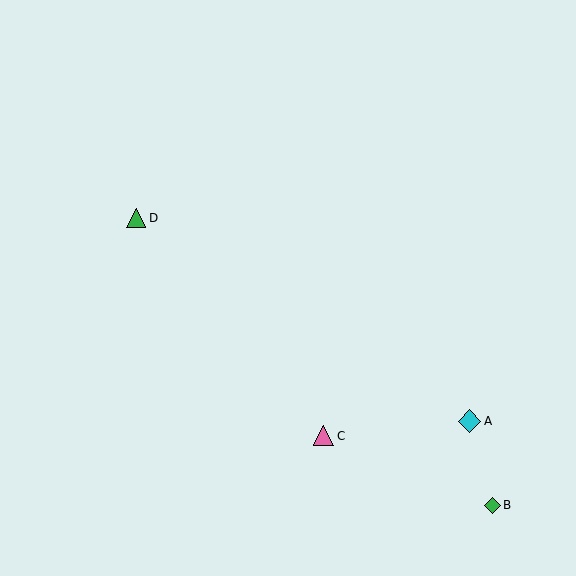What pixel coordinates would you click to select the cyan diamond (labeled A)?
Click at (470, 421) to select the cyan diamond A.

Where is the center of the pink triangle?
The center of the pink triangle is at (324, 436).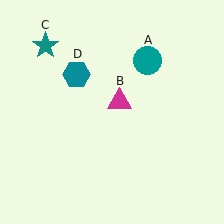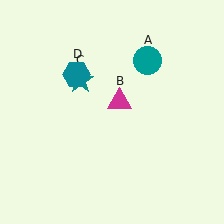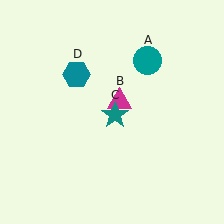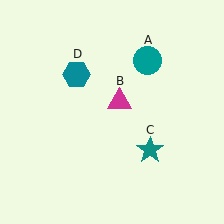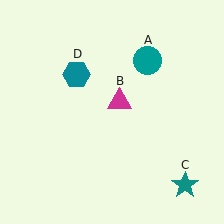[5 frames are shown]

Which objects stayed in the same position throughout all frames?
Teal circle (object A) and magenta triangle (object B) and teal hexagon (object D) remained stationary.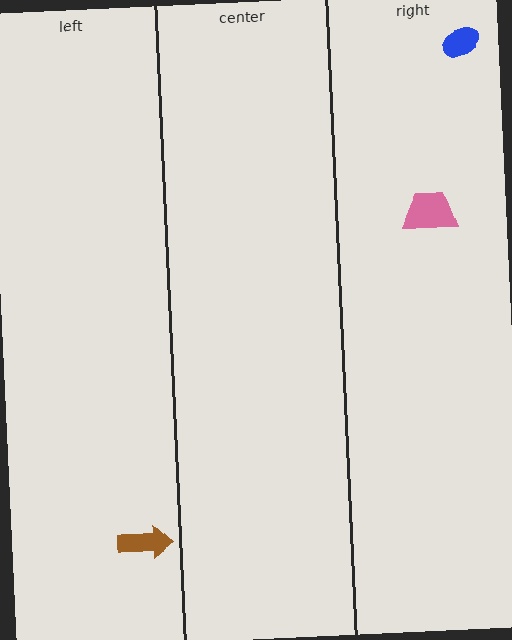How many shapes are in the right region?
2.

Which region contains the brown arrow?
The left region.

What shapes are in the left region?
The brown arrow.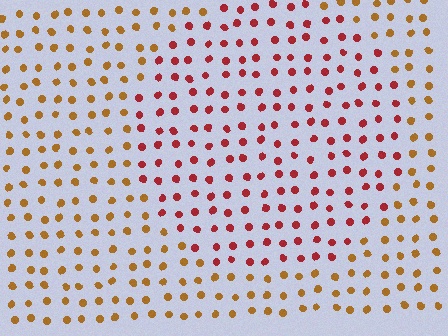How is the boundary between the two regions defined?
The boundary is defined purely by a slight shift in hue (about 40 degrees). Spacing, size, and orientation are identical on both sides.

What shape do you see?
I see a circle.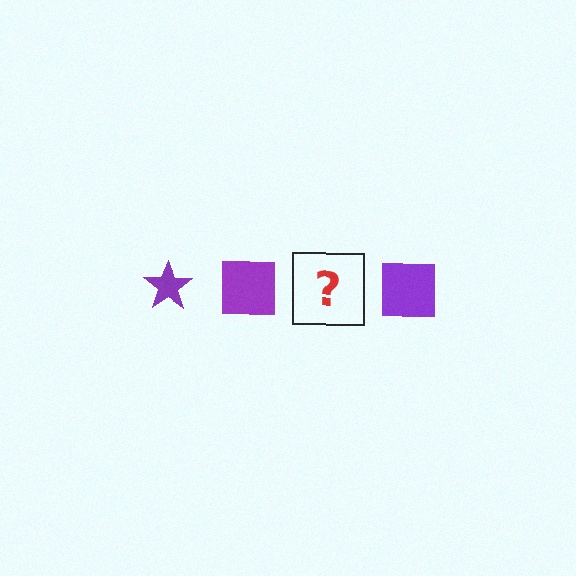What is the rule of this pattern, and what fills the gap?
The rule is that the pattern cycles through star, square shapes in purple. The gap should be filled with a purple star.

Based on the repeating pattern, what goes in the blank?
The blank should be a purple star.